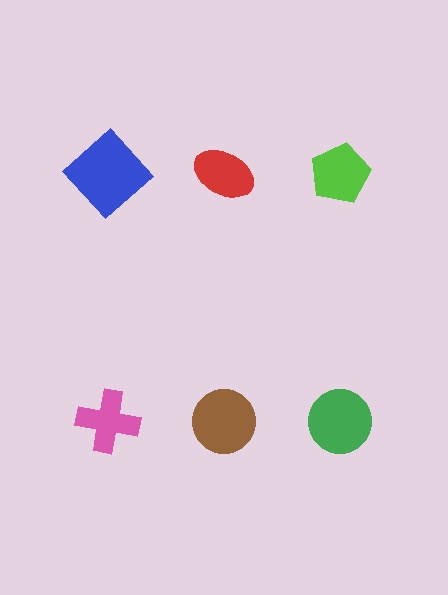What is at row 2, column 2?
A brown circle.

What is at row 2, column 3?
A green circle.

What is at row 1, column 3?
A lime pentagon.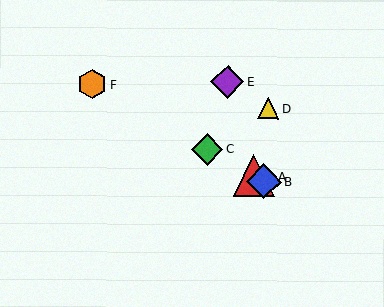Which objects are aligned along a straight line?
Objects A, B, C, F are aligned along a straight line.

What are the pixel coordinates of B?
Object B is at (264, 182).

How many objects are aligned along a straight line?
4 objects (A, B, C, F) are aligned along a straight line.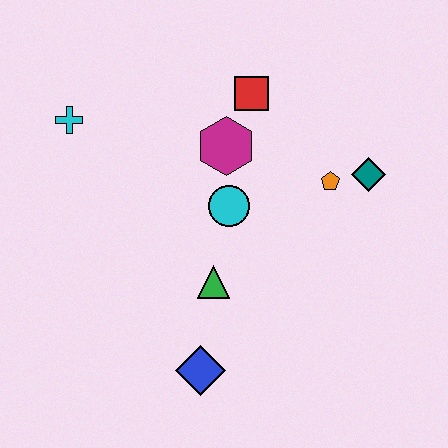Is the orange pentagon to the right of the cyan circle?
Yes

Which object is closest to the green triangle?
The cyan circle is closest to the green triangle.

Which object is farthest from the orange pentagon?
The cyan cross is farthest from the orange pentagon.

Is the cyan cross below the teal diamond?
No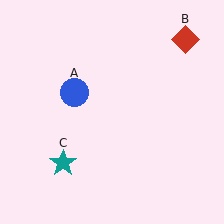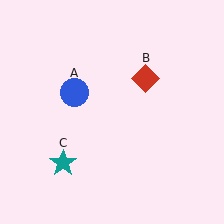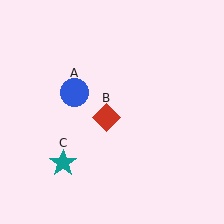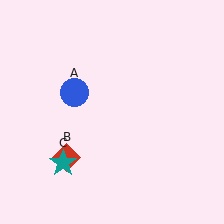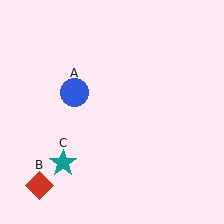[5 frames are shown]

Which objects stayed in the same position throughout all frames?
Blue circle (object A) and teal star (object C) remained stationary.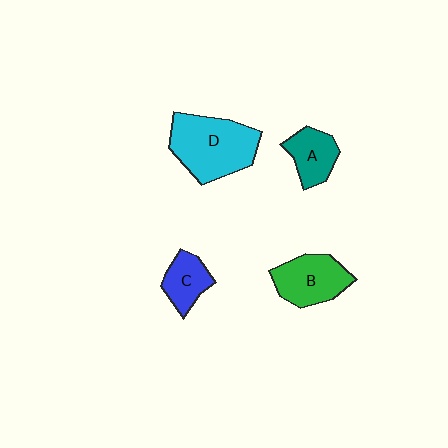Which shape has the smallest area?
Shape C (blue).